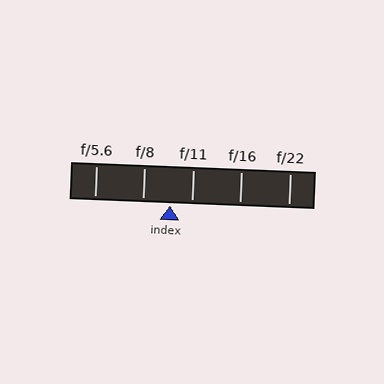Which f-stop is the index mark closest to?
The index mark is closest to f/11.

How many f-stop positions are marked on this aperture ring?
There are 5 f-stop positions marked.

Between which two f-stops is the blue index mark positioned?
The index mark is between f/8 and f/11.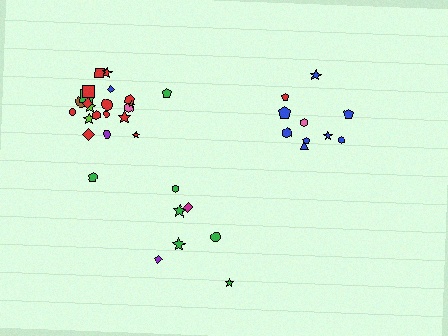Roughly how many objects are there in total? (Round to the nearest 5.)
Roughly 40 objects in total.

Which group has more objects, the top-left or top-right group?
The top-left group.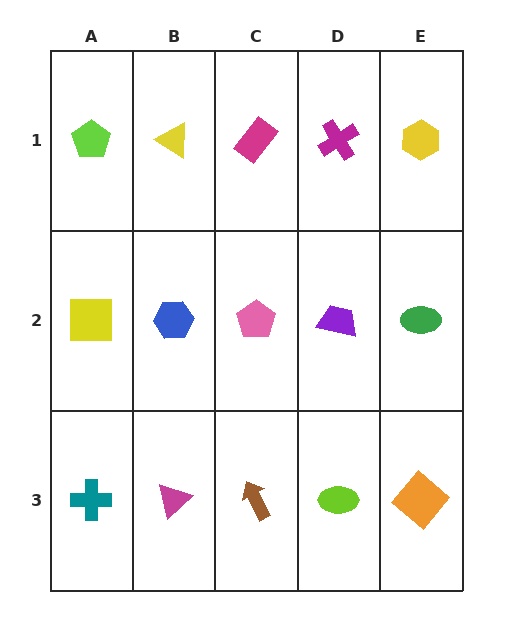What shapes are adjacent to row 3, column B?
A blue hexagon (row 2, column B), a teal cross (row 3, column A), a brown arrow (row 3, column C).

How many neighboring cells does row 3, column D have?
3.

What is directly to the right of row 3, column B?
A brown arrow.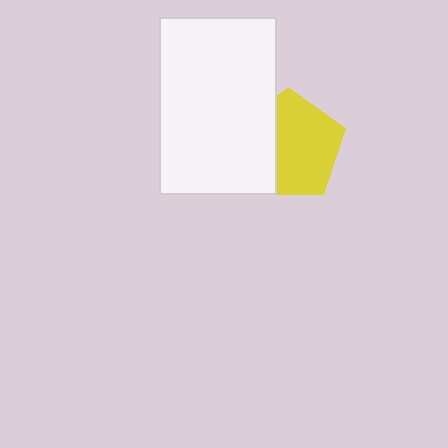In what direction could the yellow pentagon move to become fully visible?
The yellow pentagon could move right. That would shift it out from behind the white rectangle entirely.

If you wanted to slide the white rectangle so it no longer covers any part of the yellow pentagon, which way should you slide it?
Slide it left — that is the most direct way to separate the two shapes.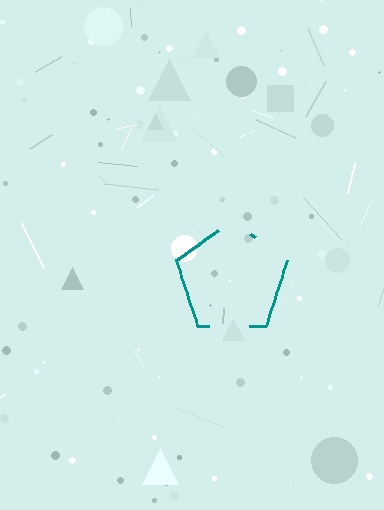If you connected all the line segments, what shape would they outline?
They would outline a pentagon.